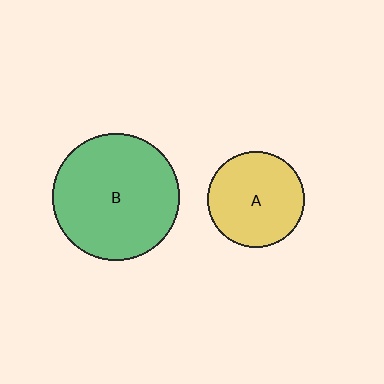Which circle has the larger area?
Circle B (green).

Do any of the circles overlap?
No, none of the circles overlap.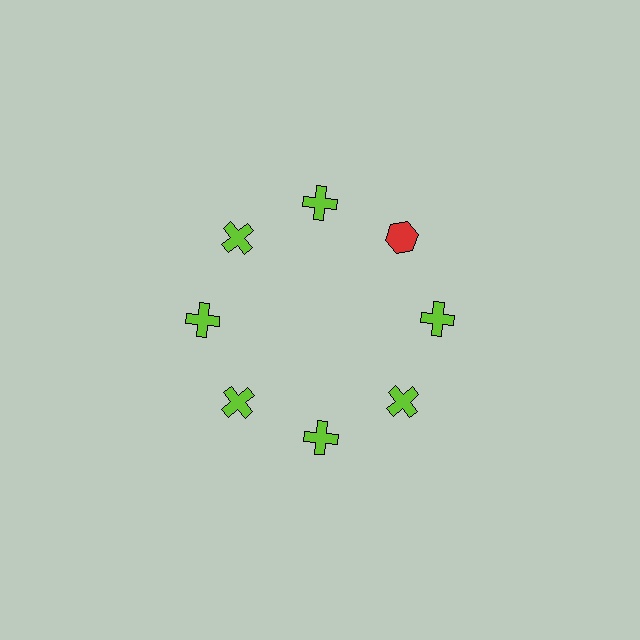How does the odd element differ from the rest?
It differs in both color (red instead of lime) and shape (hexagon instead of cross).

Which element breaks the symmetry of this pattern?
The red hexagon at roughly the 2 o'clock position breaks the symmetry. All other shapes are lime crosses.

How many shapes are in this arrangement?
There are 8 shapes arranged in a ring pattern.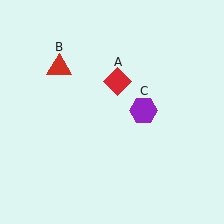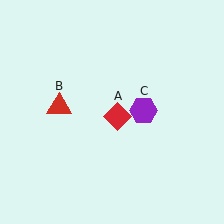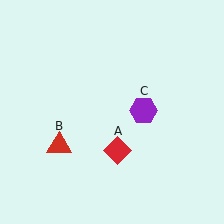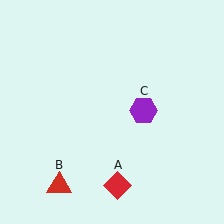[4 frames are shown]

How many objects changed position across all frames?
2 objects changed position: red diamond (object A), red triangle (object B).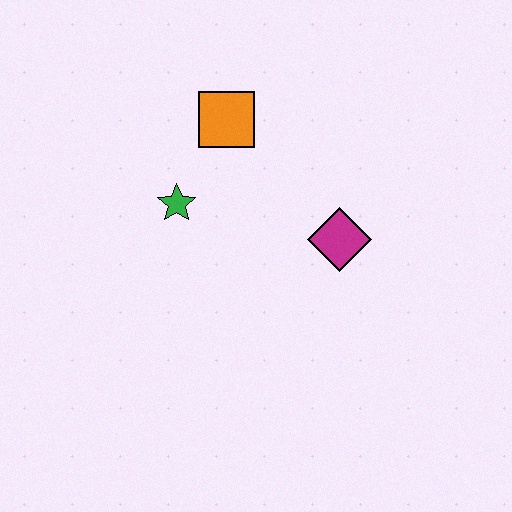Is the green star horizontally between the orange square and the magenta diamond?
No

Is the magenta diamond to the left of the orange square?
No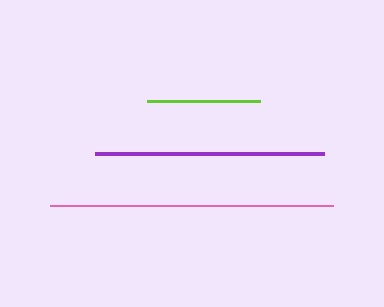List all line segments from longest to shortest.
From longest to shortest: pink, purple, lime.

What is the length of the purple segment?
The purple segment is approximately 228 pixels long.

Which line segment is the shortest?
The lime line is the shortest at approximately 113 pixels.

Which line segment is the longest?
The pink line is the longest at approximately 283 pixels.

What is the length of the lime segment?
The lime segment is approximately 113 pixels long.